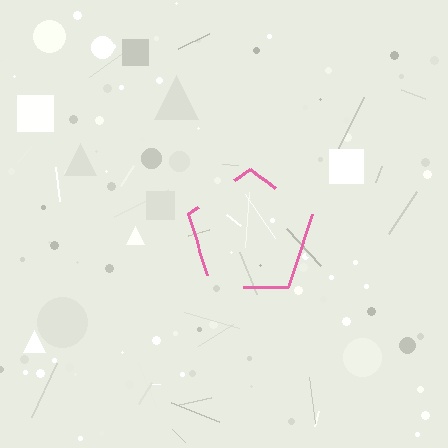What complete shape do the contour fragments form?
The contour fragments form a pentagon.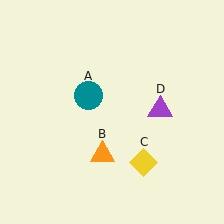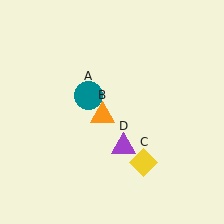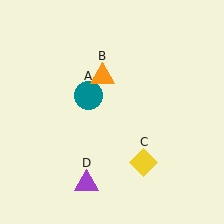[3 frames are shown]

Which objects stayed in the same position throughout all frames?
Teal circle (object A) and yellow diamond (object C) remained stationary.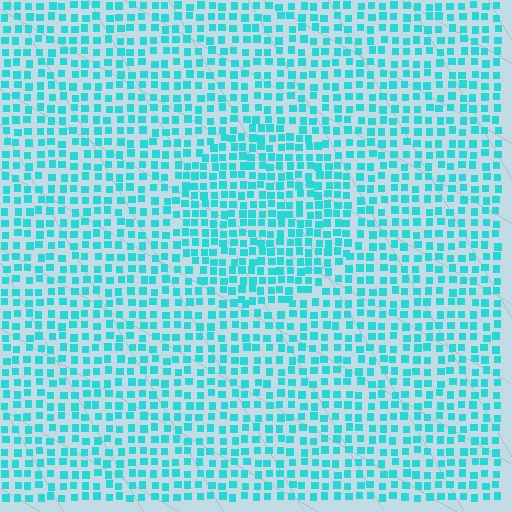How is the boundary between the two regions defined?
The boundary is defined by a change in element density (approximately 1.4x ratio). All elements are the same color, size, and shape.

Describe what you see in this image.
The image contains small cyan elements arranged at two different densities. A circle-shaped region is visible where the elements are more densely packed than the surrounding area.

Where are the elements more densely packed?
The elements are more densely packed inside the circle boundary.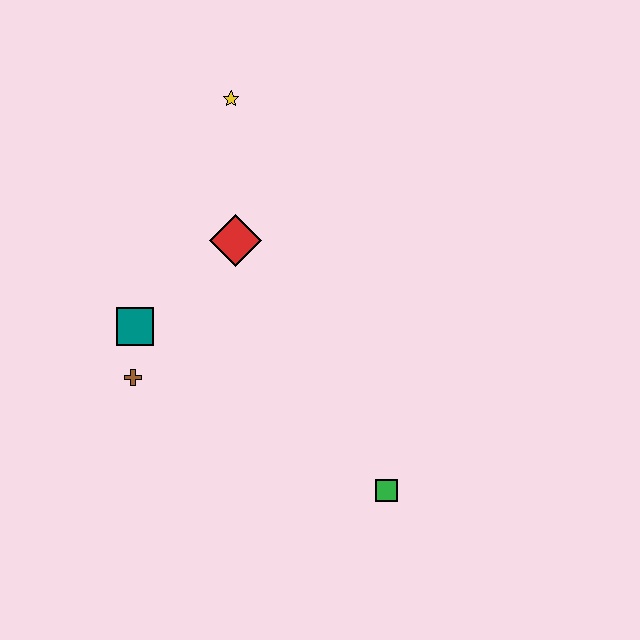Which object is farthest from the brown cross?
The yellow star is farthest from the brown cross.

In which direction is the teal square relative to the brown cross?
The teal square is above the brown cross.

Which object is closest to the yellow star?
The red diamond is closest to the yellow star.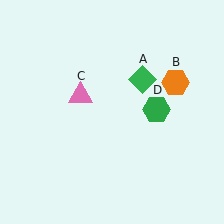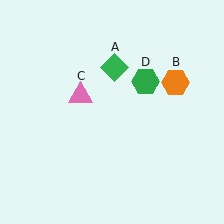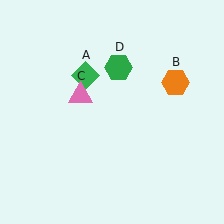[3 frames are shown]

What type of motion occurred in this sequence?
The green diamond (object A), green hexagon (object D) rotated counterclockwise around the center of the scene.